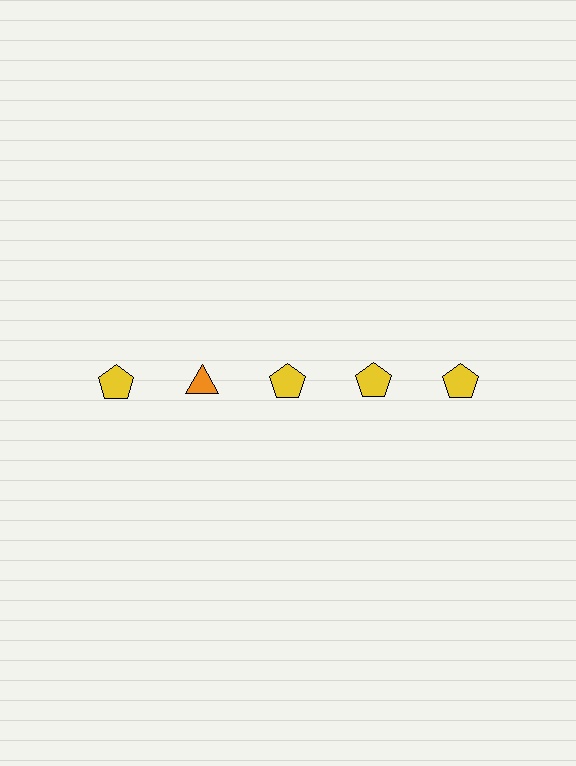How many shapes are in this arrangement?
There are 5 shapes arranged in a grid pattern.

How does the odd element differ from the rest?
It differs in both color (orange instead of yellow) and shape (triangle instead of pentagon).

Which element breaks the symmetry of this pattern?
The orange triangle in the top row, second from left column breaks the symmetry. All other shapes are yellow pentagons.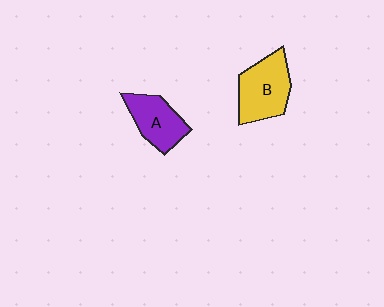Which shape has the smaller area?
Shape A (purple).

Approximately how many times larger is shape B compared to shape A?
Approximately 1.3 times.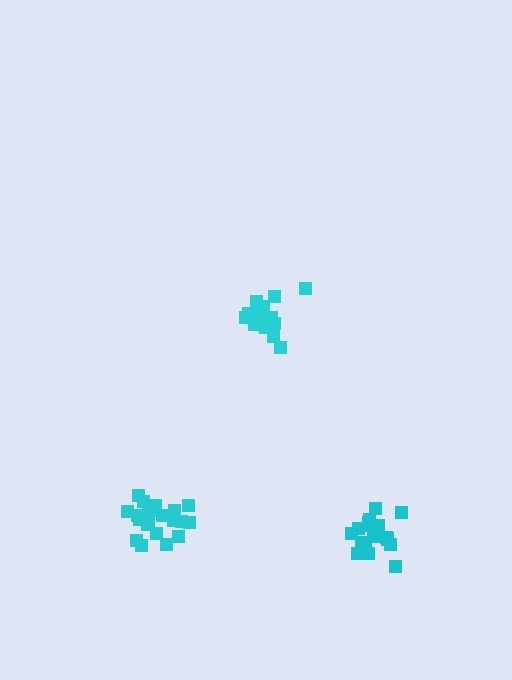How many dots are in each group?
Group 1: 20 dots, Group 2: 19 dots, Group 3: 20 dots (59 total).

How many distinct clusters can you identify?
There are 3 distinct clusters.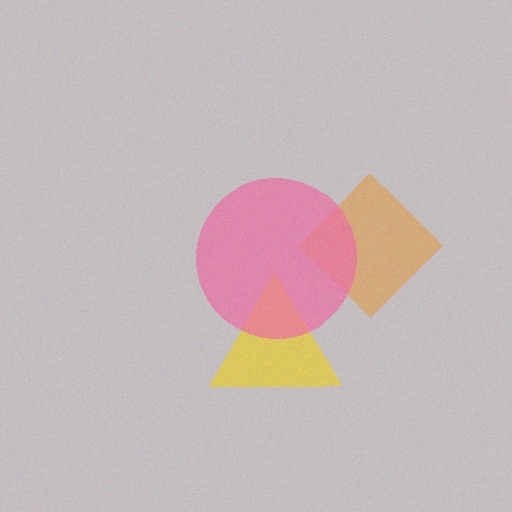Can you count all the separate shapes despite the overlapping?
Yes, there are 3 separate shapes.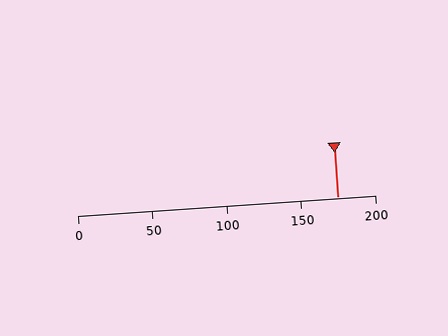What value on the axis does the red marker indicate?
The marker indicates approximately 175.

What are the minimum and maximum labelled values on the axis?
The axis runs from 0 to 200.